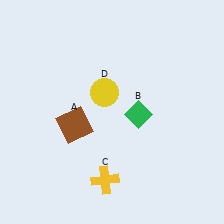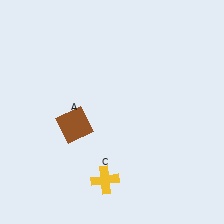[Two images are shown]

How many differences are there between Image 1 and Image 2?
There are 2 differences between the two images.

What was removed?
The yellow circle (D), the green diamond (B) were removed in Image 2.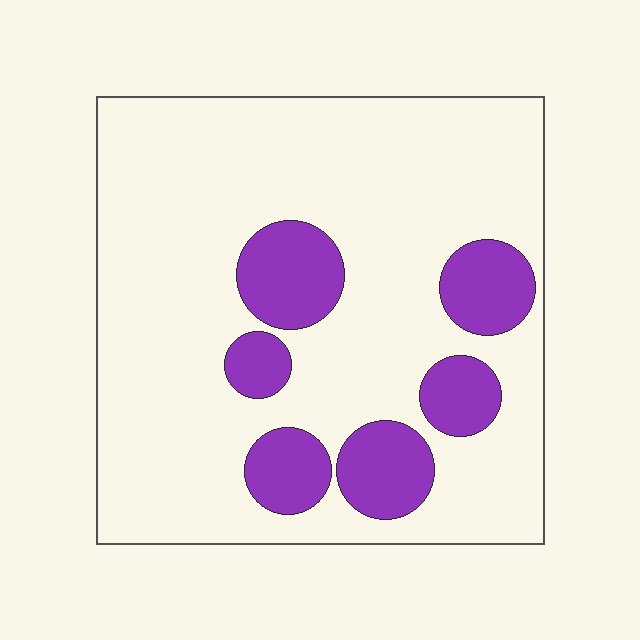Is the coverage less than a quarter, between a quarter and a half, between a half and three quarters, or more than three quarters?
Less than a quarter.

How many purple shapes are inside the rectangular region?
6.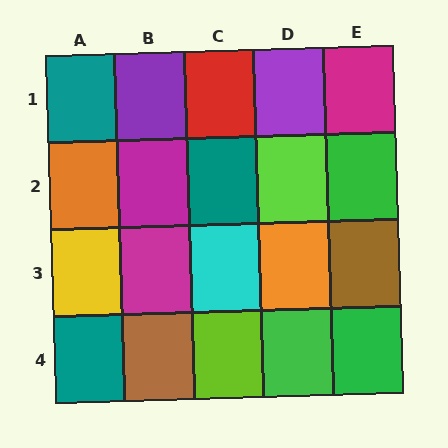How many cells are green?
3 cells are green.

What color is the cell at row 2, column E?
Green.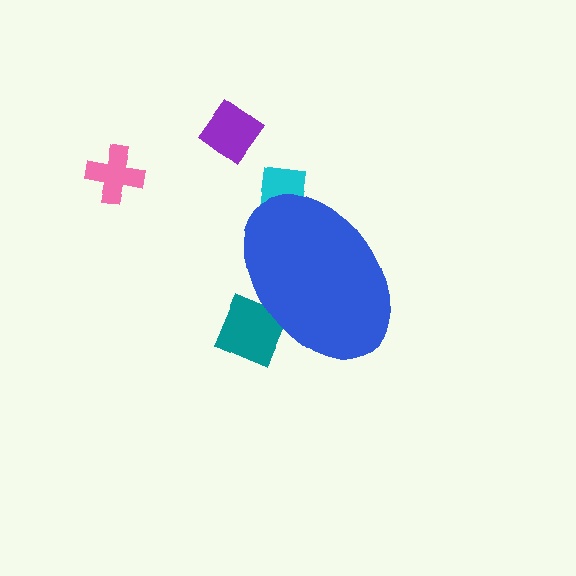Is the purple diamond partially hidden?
No, the purple diamond is fully visible.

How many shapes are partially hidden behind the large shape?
2 shapes are partially hidden.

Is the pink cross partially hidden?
No, the pink cross is fully visible.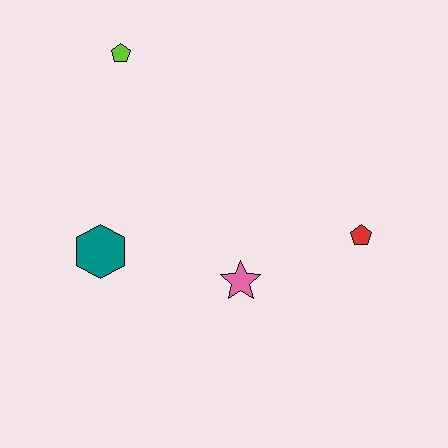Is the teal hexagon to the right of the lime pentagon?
No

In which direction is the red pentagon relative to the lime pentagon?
The red pentagon is to the right of the lime pentagon.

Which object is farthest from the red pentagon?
The lime pentagon is farthest from the red pentagon.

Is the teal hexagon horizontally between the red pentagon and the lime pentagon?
No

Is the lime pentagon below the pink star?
No